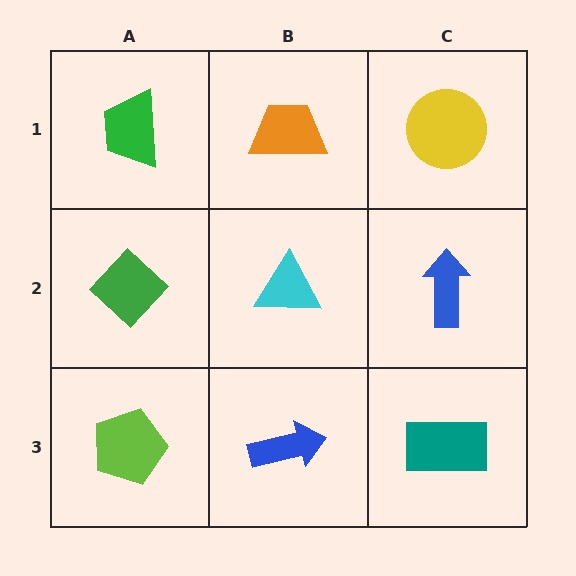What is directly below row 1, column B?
A cyan triangle.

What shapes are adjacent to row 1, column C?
A blue arrow (row 2, column C), an orange trapezoid (row 1, column B).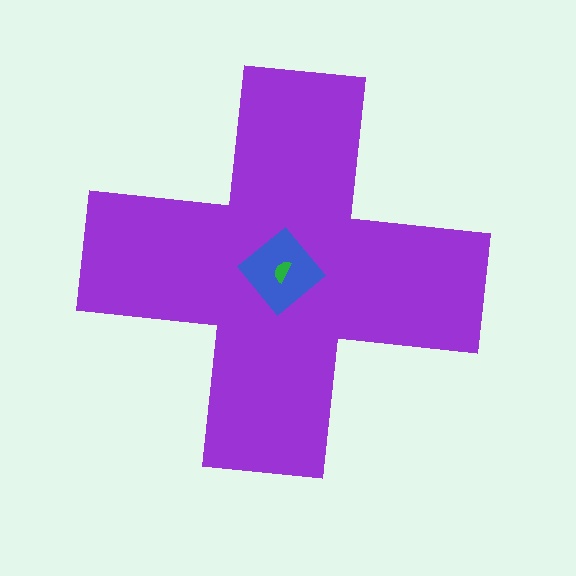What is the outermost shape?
The purple cross.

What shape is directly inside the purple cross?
The blue diamond.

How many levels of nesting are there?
3.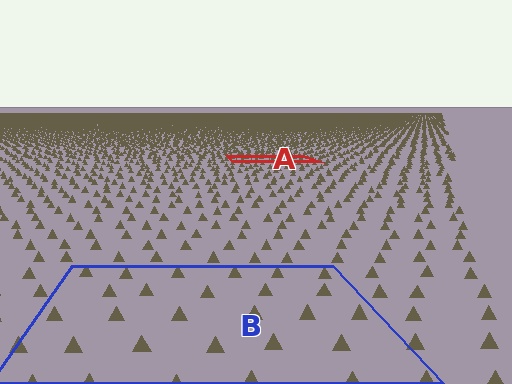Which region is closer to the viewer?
Region B is closer. The texture elements there are larger and more spread out.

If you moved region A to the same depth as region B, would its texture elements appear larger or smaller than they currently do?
They would appear larger. At a closer depth, the same texture elements are projected at a bigger on-screen size.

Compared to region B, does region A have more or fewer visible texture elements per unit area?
Region A has more texture elements per unit area — they are packed more densely because it is farther away.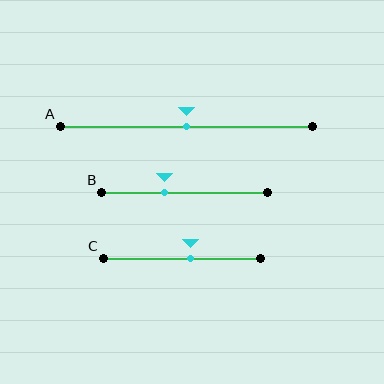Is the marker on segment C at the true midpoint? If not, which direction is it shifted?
No, the marker on segment C is shifted to the right by about 6% of the segment length.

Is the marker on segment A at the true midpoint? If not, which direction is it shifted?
Yes, the marker on segment A is at the true midpoint.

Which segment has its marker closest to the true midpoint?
Segment A has its marker closest to the true midpoint.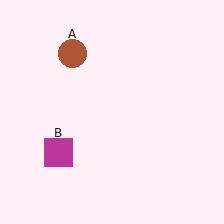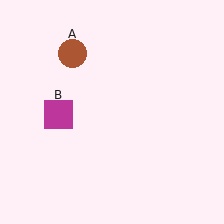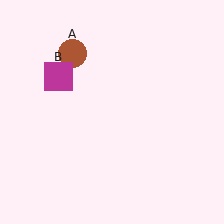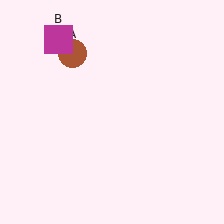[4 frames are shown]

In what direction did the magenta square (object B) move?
The magenta square (object B) moved up.